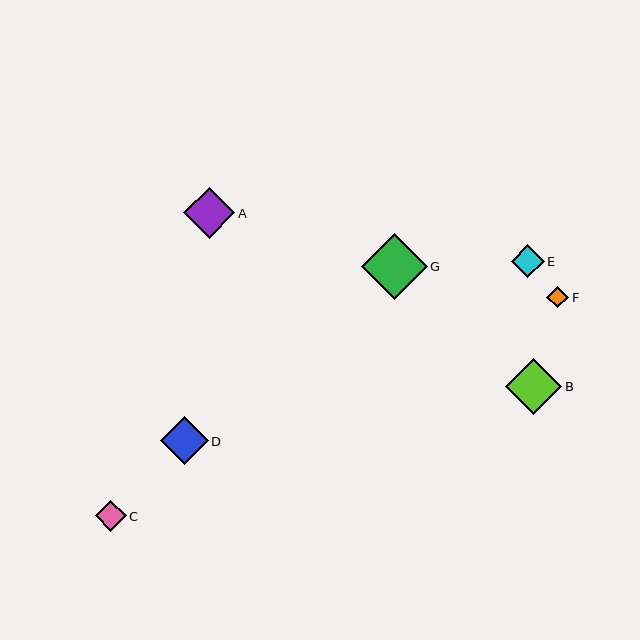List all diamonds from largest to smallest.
From largest to smallest: G, B, A, D, E, C, F.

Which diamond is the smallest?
Diamond F is the smallest with a size of approximately 22 pixels.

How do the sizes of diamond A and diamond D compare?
Diamond A and diamond D are approximately the same size.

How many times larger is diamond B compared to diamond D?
Diamond B is approximately 1.2 times the size of diamond D.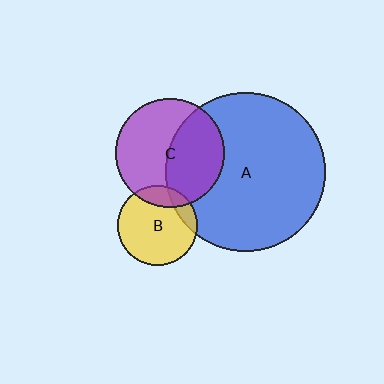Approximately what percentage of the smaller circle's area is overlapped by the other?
Approximately 45%.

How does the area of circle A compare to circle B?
Approximately 4.0 times.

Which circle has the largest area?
Circle A (blue).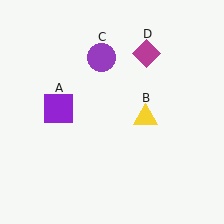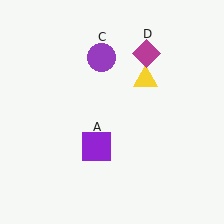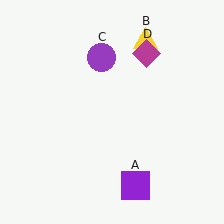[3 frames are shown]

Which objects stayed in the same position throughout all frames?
Purple circle (object C) and magenta diamond (object D) remained stationary.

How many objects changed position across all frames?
2 objects changed position: purple square (object A), yellow triangle (object B).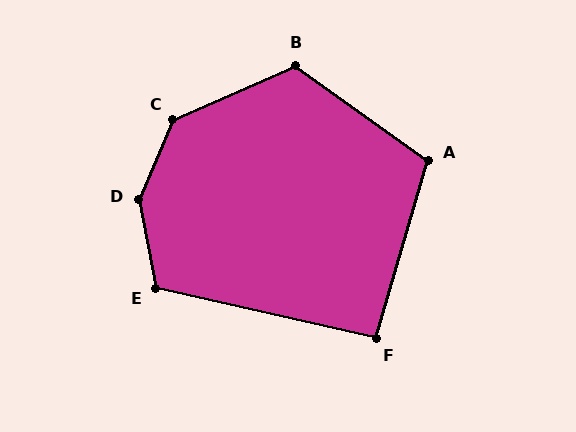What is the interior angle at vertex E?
Approximately 114 degrees (obtuse).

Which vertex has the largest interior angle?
D, at approximately 146 degrees.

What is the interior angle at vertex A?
Approximately 109 degrees (obtuse).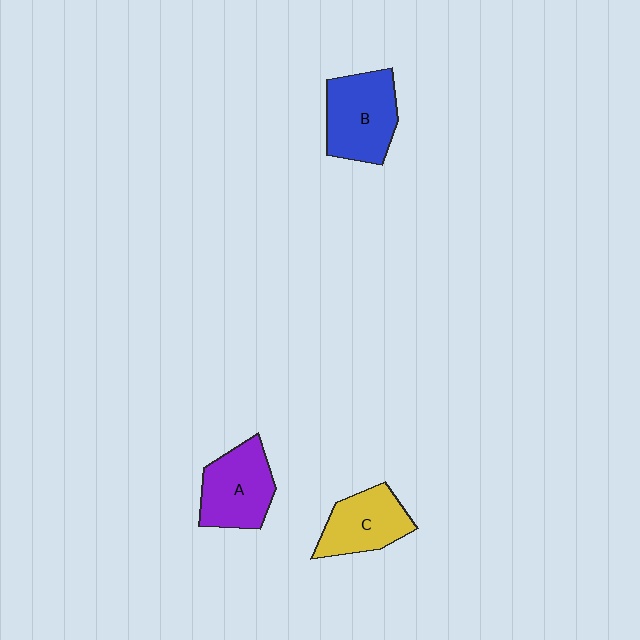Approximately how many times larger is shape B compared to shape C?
Approximately 1.2 times.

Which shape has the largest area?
Shape B (blue).